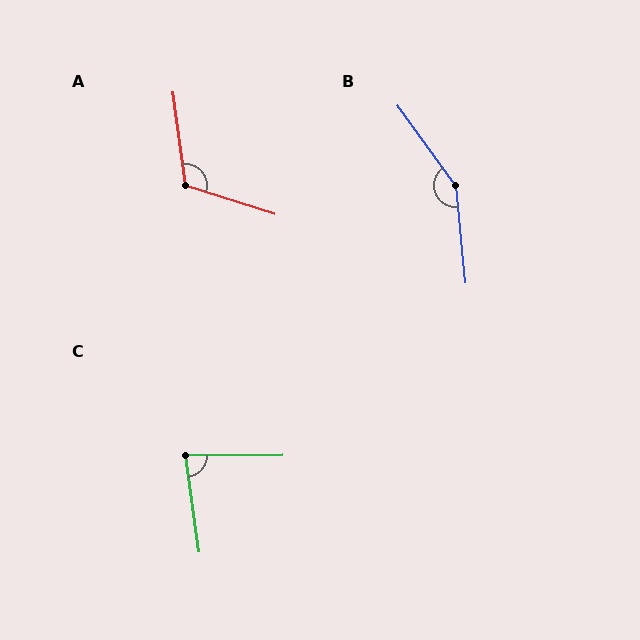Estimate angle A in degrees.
Approximately 115 degrees.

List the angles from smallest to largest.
C (83°), A (115°), B (150°).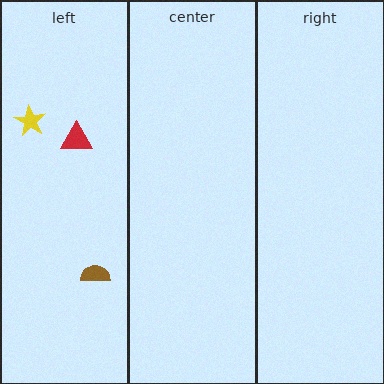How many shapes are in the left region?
3.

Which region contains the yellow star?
The left region.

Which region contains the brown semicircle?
The left region.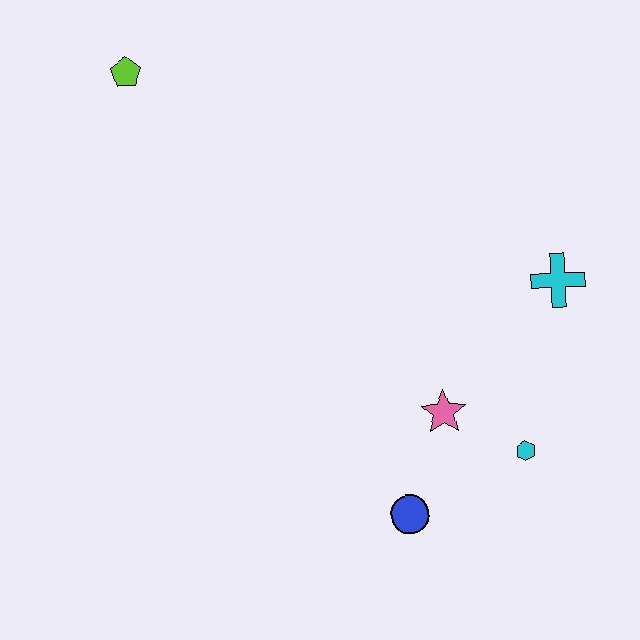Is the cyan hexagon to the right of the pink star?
Yes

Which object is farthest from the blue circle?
The lime pentagon is farthest from the blue circle.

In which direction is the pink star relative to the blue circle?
The pink star is above the blue circle.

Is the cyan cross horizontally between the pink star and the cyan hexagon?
No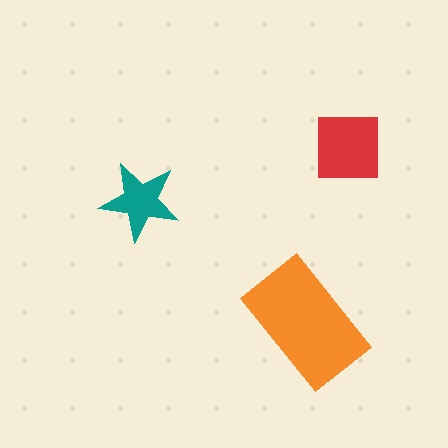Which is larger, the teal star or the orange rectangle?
The orange rectangle.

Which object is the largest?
The orange rectangle.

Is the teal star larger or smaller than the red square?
Smaller.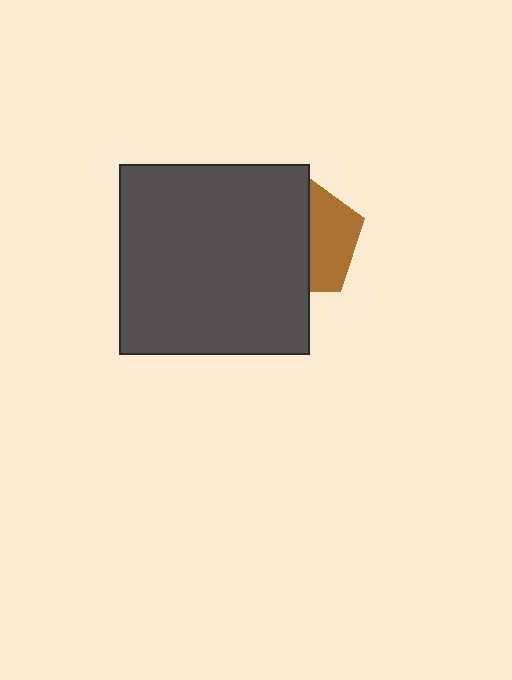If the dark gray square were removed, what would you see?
You would see the complete brown pentagon.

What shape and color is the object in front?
The object in front is a dark gray square.